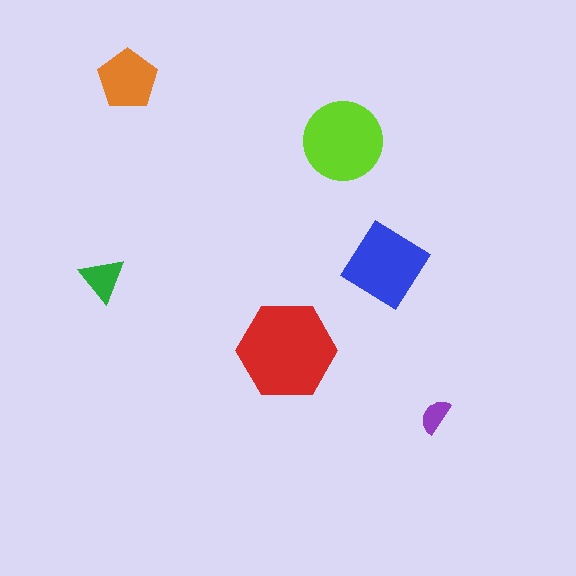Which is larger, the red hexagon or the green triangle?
The red hexagon.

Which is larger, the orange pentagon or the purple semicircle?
The orange pentagon.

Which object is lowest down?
The purple semicircle is bottommost.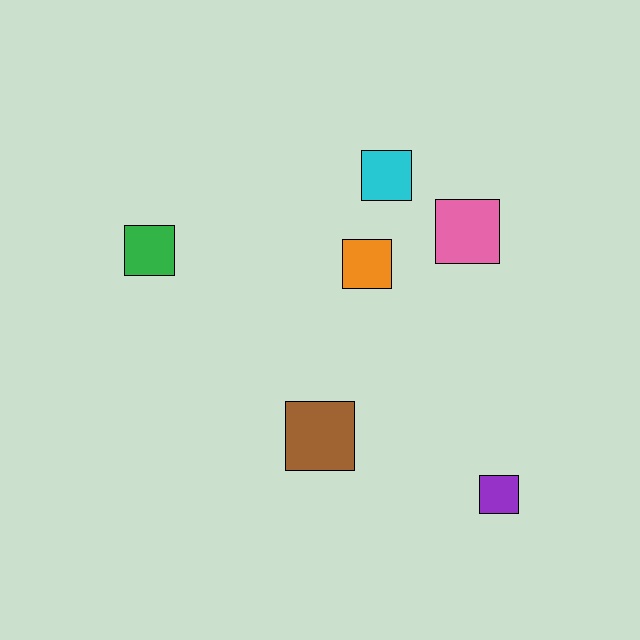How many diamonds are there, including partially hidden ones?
There are no diamonds.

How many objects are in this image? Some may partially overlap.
There are 6 objects.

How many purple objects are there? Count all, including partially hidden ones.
There is 1 purple object.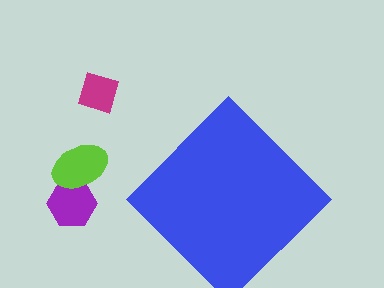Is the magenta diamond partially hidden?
No, the magenta diamond is fully visible.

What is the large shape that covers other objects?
A blue diamond.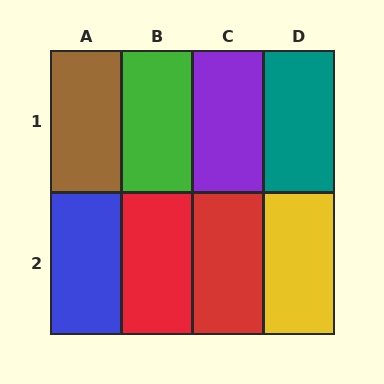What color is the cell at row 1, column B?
Green.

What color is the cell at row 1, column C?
Purple.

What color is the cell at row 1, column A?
Brown.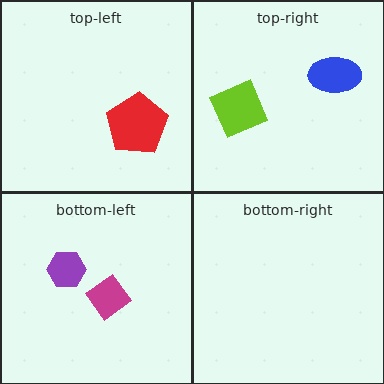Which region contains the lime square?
The top-right region.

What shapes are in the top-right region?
The blue ellipse, the lime square.